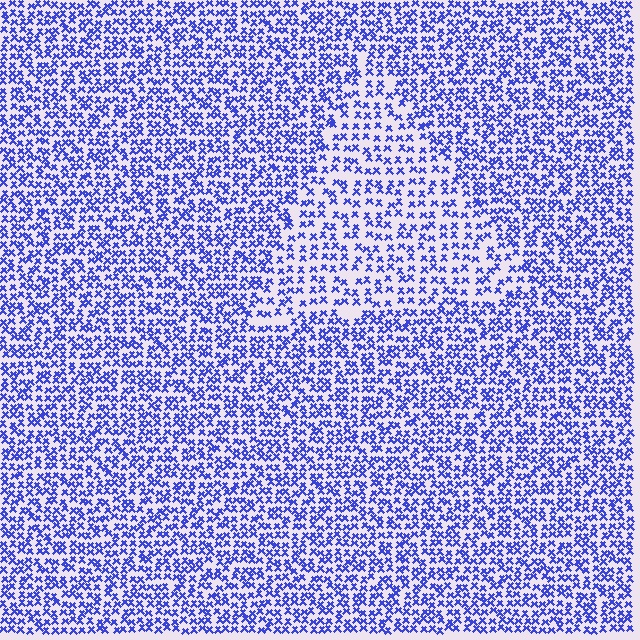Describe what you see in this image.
The image contains small blue elements arranged at two different densities. A triangle-shaped region is visible where the elements are less densely packed than the surrounding area.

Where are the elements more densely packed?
The elements are more densely packed outside the triangle boundary.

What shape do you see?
I see a triangle.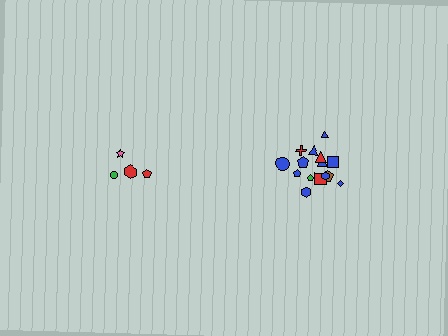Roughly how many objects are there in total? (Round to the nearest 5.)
Roughly 20 objects in total.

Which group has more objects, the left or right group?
The right group.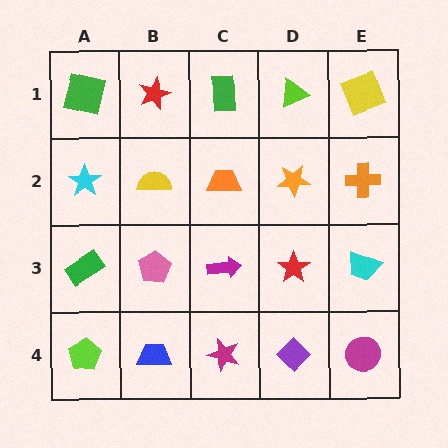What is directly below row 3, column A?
A lime pentagon.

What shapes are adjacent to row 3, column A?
A cyan star (row 2, column A), a lime pentagon (row 4, column A), a pink pentagon (row 3, column B).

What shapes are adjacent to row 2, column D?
A lime triangle (row 1, column D), a red star (row 3, column D), an orange trapezoid (row 2, column C), an orange cross (row 2, column E).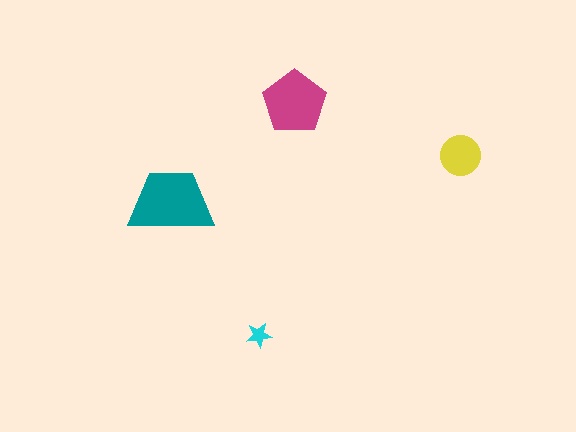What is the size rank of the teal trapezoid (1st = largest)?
1st.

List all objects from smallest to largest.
The cyan star, the yellow circle, the magenta pentagon, the teal trapezoid.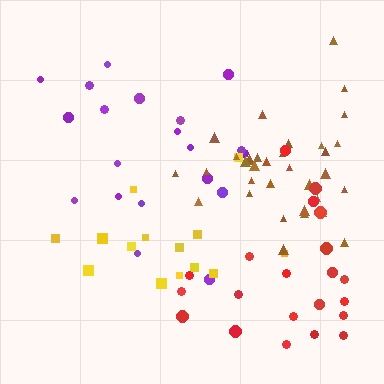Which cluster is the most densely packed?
Brown.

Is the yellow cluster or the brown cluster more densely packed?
Brown.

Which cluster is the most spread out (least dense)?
Red.